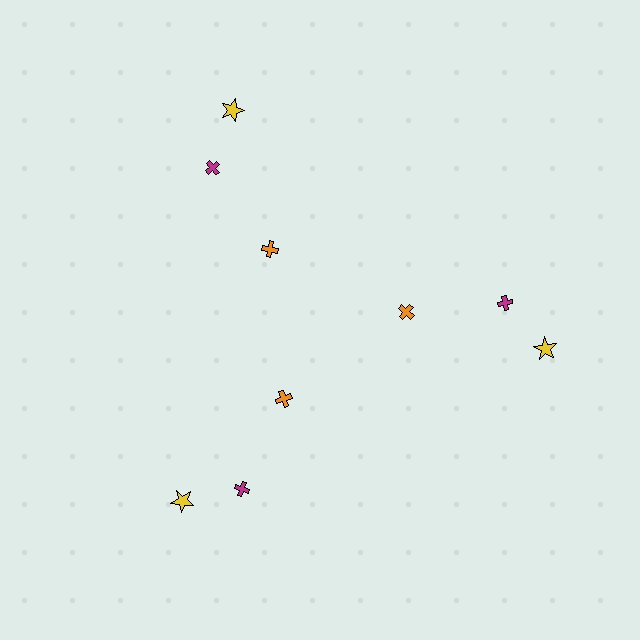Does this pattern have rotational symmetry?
Yes, this pattern has 3-fold rotational symmetry. It looks the same after rotating 120 degrees around the center.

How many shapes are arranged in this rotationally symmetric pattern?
There are 9 shapes, arranged in 3 groups of 3.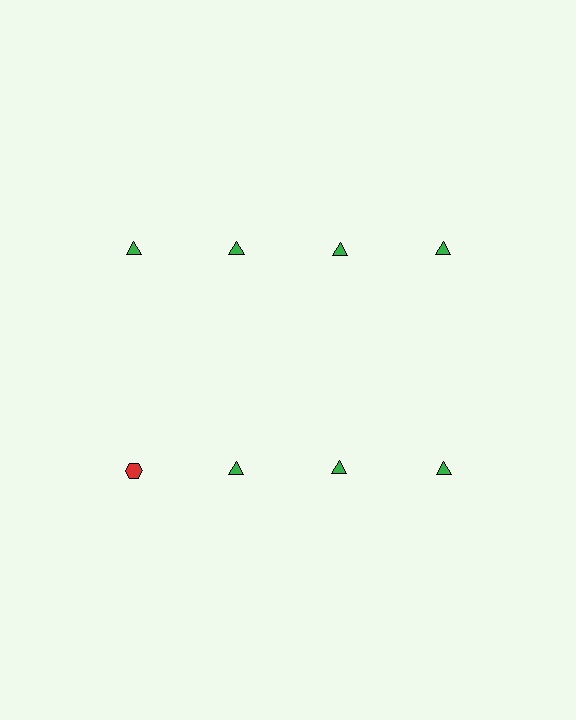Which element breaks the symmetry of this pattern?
The red hexagon in the second row, leftmost column breaks the symmetry. All other shapes are green triangles.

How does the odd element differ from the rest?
It differs in both color (red instead of green) and shape (hexagon instead of triangle).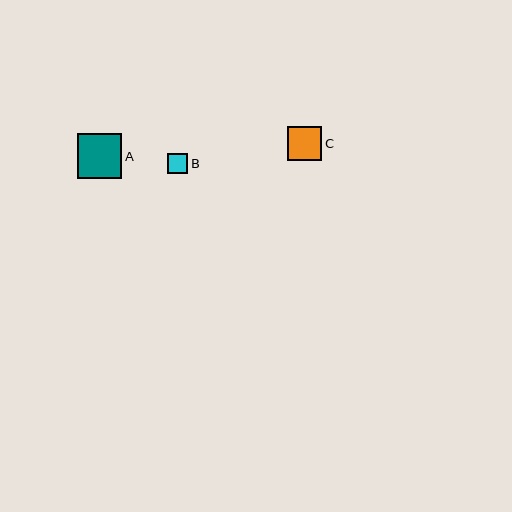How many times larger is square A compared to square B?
Square A is approximately 2.2 times the size of square B.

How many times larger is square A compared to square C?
Square A is approximately 1.3 times the size of square C.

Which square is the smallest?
Square B is the smallest with a size of approximately 20 pixels.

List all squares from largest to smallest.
From largest to smallest: A, C, B.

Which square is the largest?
Square A is the largest with a size of approximately 44 pixels.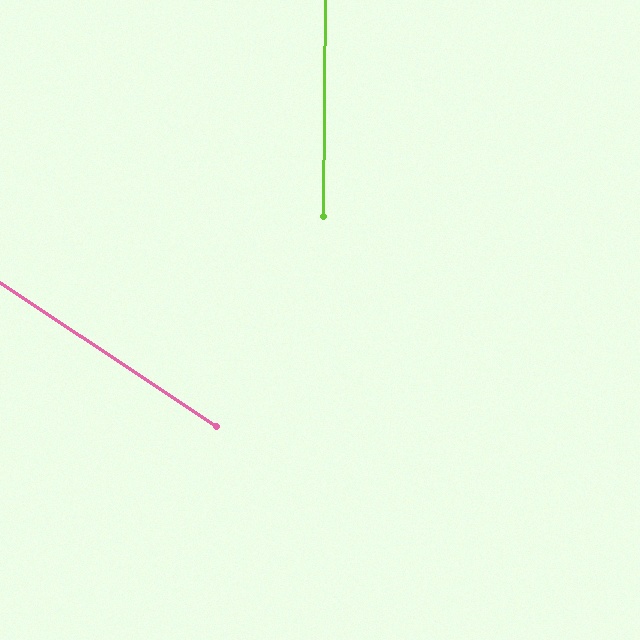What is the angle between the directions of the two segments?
Approximately 57 degrees.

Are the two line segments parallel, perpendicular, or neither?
Neither parallel nor perpendicular — they differ by about 57°.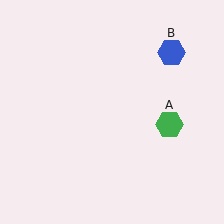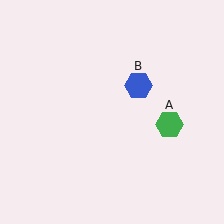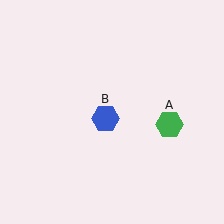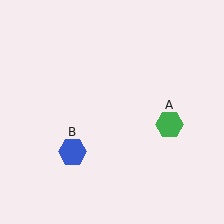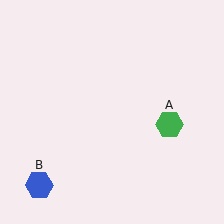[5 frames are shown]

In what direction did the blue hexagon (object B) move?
The blue hexagon (object B) moved down and to the left.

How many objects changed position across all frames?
1 object changed position: blue hexagon (object B).